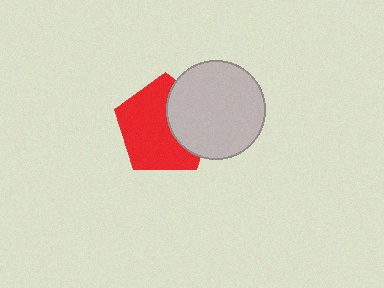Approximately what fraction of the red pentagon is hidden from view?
Roughly 35% of the red pentagon is hidden behind the light gray circle.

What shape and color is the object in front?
The object in front is a light gray circle.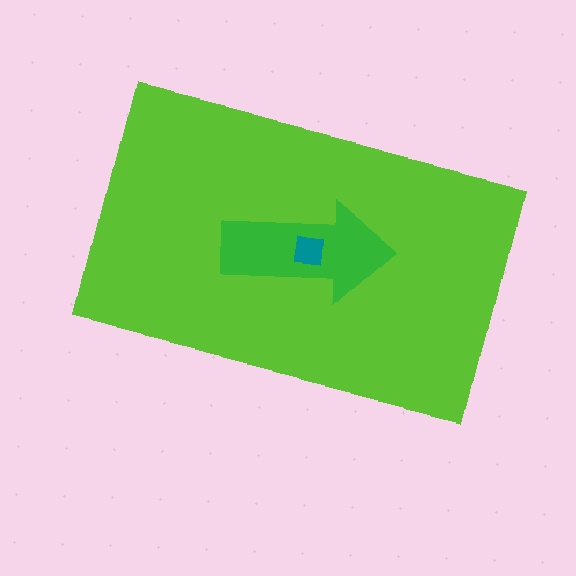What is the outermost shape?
The lime rectangle.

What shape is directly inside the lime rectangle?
The green arrow.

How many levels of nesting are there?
3.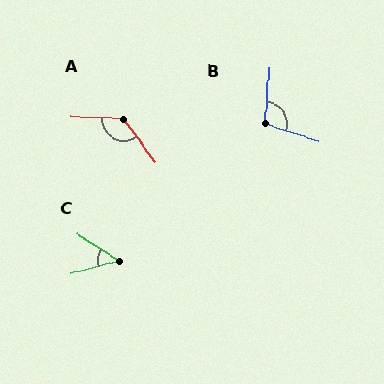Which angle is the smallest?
C, at approximately 48 degrees.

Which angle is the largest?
A, at approximately 129 degrees.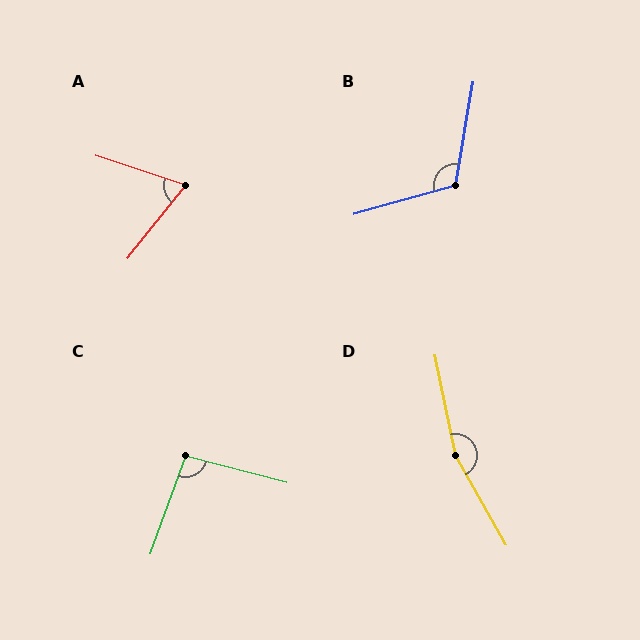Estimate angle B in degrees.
Approximately 115 degrees.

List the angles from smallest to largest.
A (70°), C (95°), B (115°), D (162°).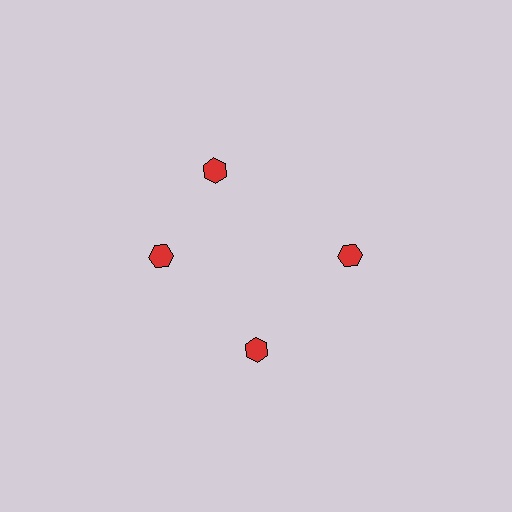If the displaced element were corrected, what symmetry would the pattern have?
It would have 4-fold rotational symmetry — the pattern would map onto itself every 90 degrees.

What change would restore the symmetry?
The symmetry would be restored by rotating it back into even spacing with its neighbors so that all 4 hexagons sit at equal angles and equal distance from the center.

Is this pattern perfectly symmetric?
No. The 4 red hexagons are arranged in a ring, but one element near the 12 o'clock position is rotated out of alignment along the ring, breaking the 4-fold rotational symmetry.